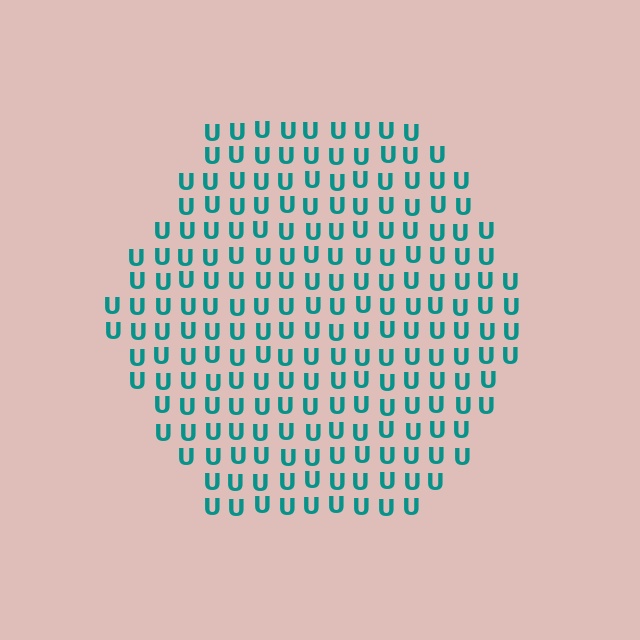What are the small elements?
The small elements are letter U's.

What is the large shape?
The large shape is a hexagon.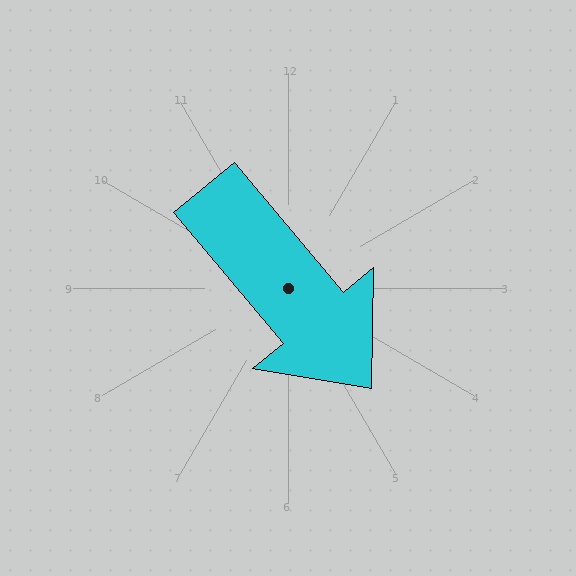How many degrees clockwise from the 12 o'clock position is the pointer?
Approximately 140 degrees.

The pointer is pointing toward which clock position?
Roughly 5 o'clock.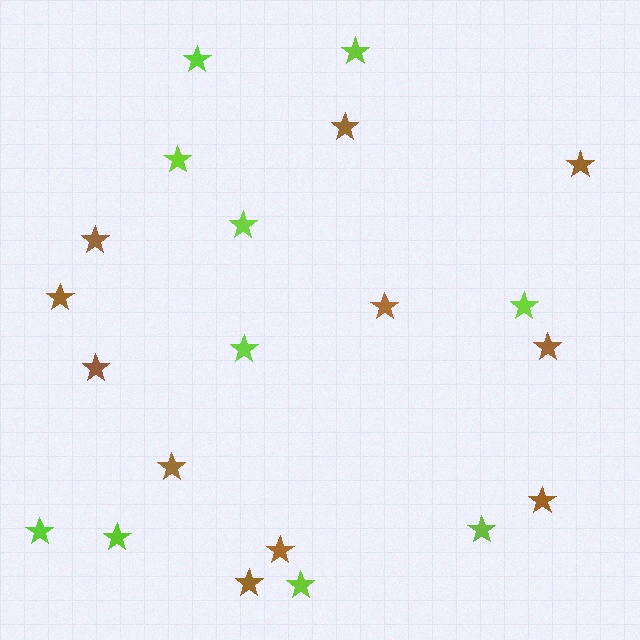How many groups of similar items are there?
There are 2 groups: one group of lime stars (10) and one group of brown stars (11).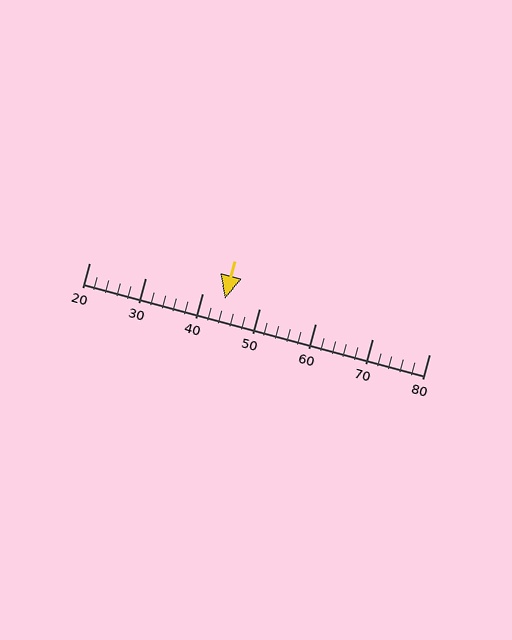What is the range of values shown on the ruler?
The ruler shows values from 20 to 80.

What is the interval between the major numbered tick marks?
The major tick marks are spaced 10 units apart.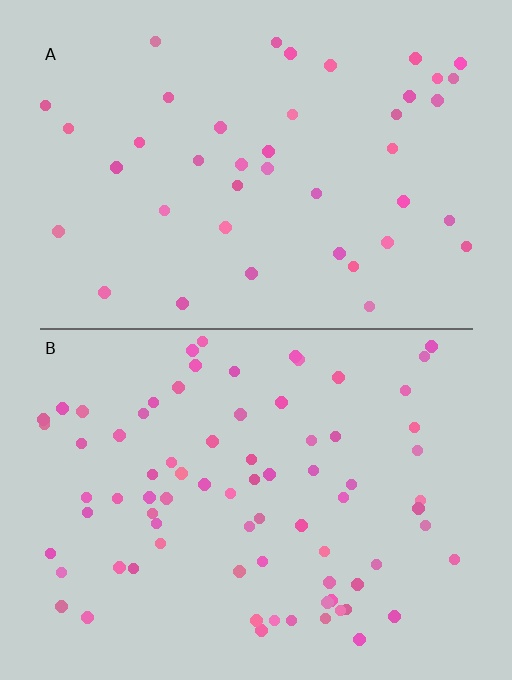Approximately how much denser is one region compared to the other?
Approximately 1.8× — region B over region A.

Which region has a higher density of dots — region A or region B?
B (the bottom).